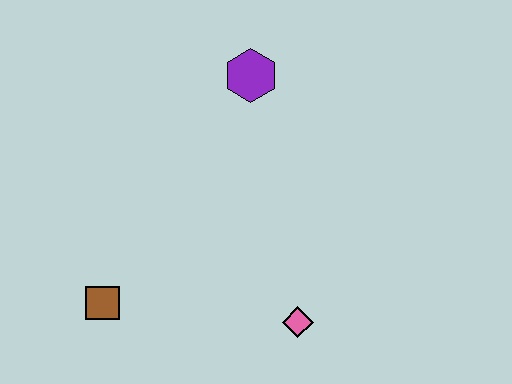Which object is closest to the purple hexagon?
The pink diamond is closest to the purple hexagon.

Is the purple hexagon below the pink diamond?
No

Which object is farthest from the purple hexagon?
The brown square is farthest from the purple hexagon.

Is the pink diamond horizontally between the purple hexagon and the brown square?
No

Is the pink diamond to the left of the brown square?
No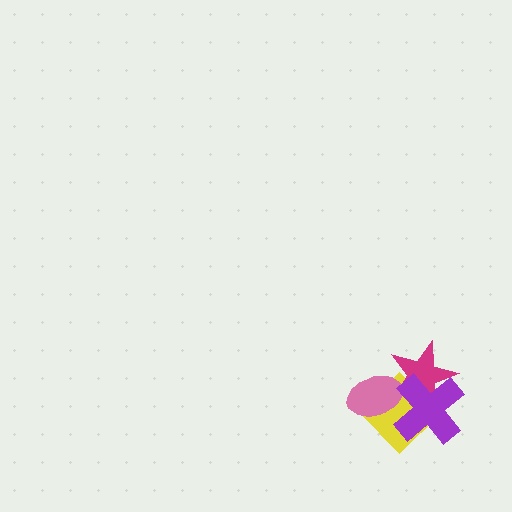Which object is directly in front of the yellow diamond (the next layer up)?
The magenta star is directly in front of the yellow diamond.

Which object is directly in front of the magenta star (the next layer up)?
The pink ellipse is directly in front of the magenta star.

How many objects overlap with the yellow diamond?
3 objects overlap with the yellow diamond.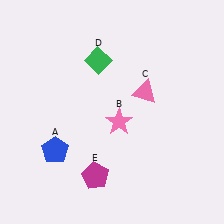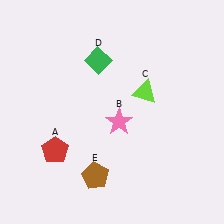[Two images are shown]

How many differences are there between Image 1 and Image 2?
There are 3 differences between the two images.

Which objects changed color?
A changed from blue to red. C changed from pink to lime. E changed from magenta to brown.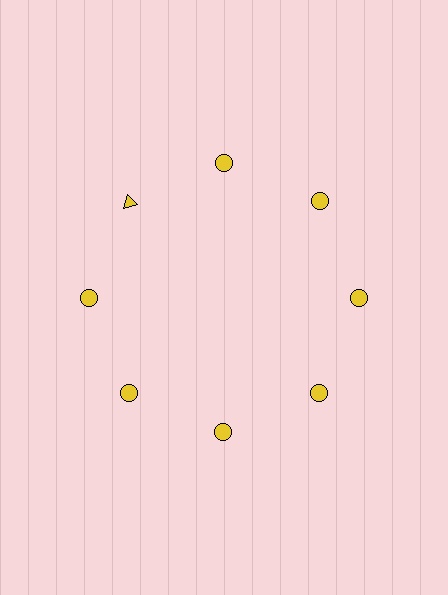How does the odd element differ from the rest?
It has a different shape: triangle instead of circle.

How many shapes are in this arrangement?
There are 8 shapes arranged in a ring pattern.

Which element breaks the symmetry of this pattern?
The yellow triangle at roughly the 10 o'clock position breaks the symmetry. All other shapes are yellow circles.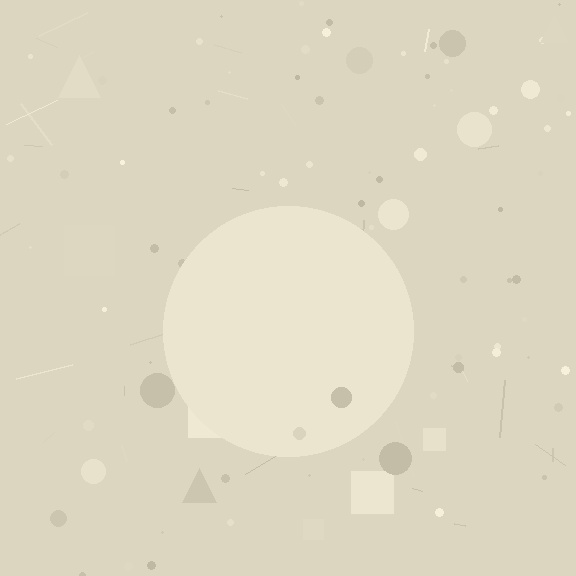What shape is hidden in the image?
A circle is hidden in the image.